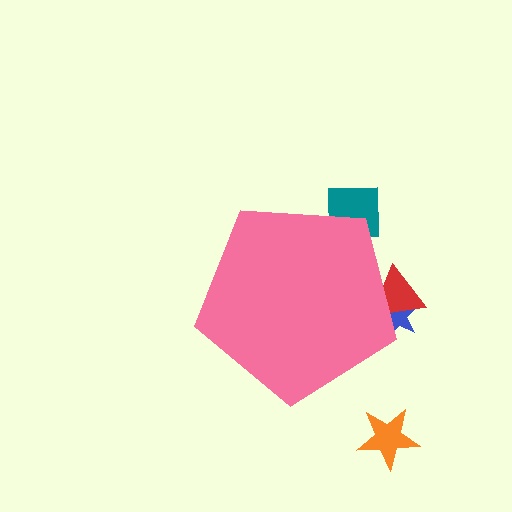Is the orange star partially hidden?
No, the orange star is fully visible.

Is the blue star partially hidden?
Yes, the blue star is partially hidden behind the pink pentagon.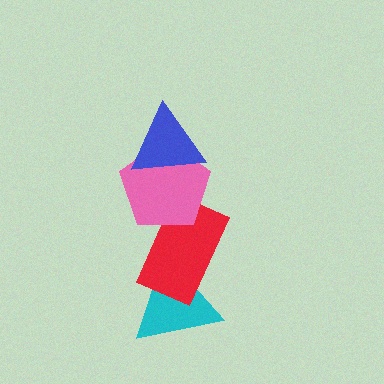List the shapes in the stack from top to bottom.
From top to bottom: the blue triangle, the pink pentagon, the red rectangle, the cyan triangle.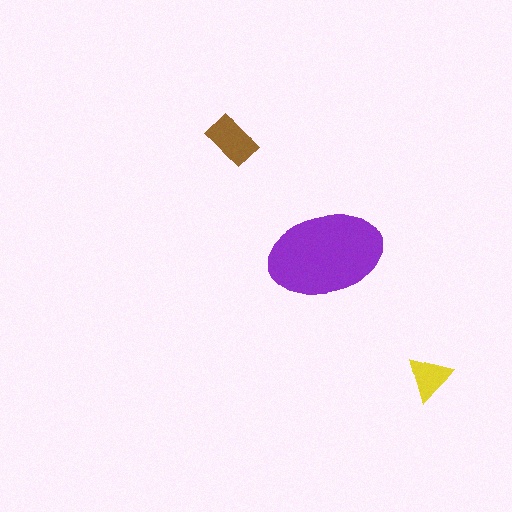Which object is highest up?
The brown rectangle is topmost.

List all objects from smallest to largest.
The yellow triangle, the brown rectangle, the purple ellipse.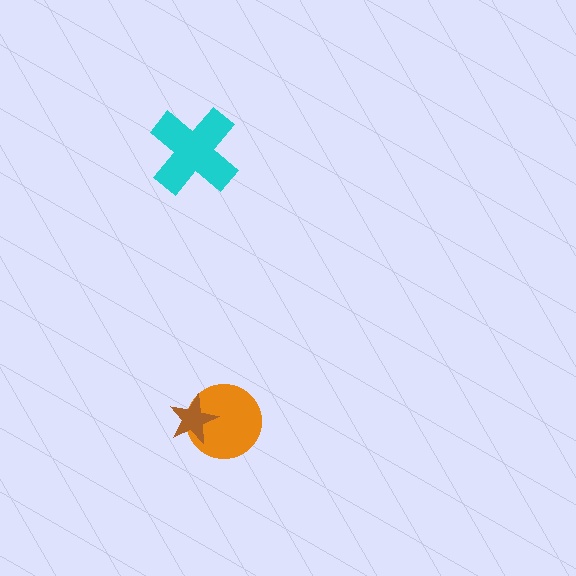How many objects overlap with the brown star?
1 object overlaps with the brown star.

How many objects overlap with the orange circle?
1 object overlaps with the orange circle.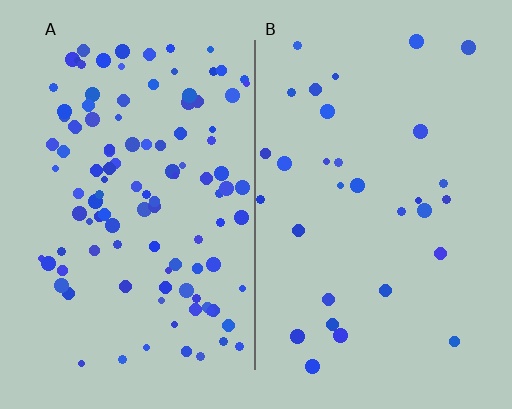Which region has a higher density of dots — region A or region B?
A (the left).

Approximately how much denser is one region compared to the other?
Approximately 3.6× — region A over region B.